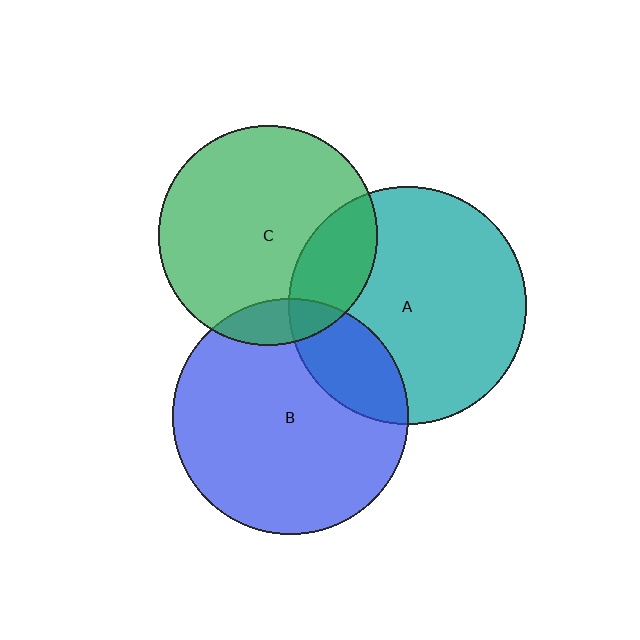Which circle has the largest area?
Circle A (teal).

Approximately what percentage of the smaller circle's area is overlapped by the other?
Approximately 10%.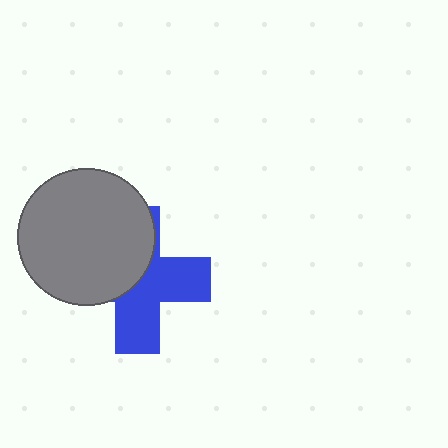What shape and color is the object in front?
The object in front is a gray circle.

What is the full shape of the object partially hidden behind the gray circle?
The partially hidden object is a blue cross.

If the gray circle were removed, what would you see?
You would see the complete blue cross.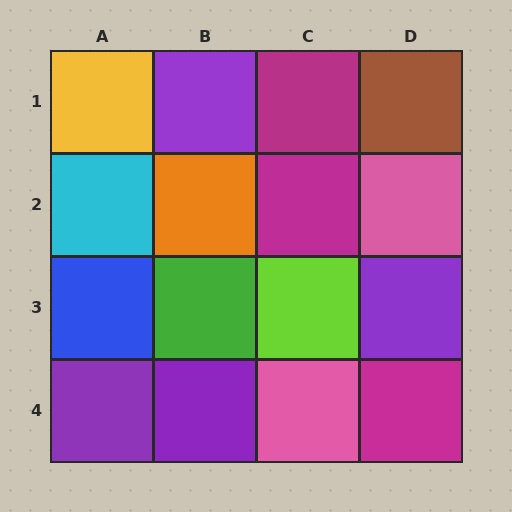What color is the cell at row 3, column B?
Green.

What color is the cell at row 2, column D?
Pink.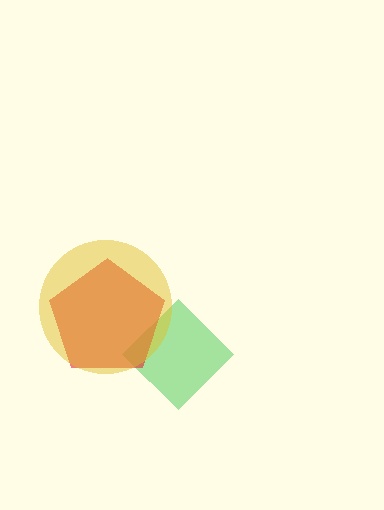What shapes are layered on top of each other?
The layered shapes are: a green diamond, a red pentagon, a yellow circle.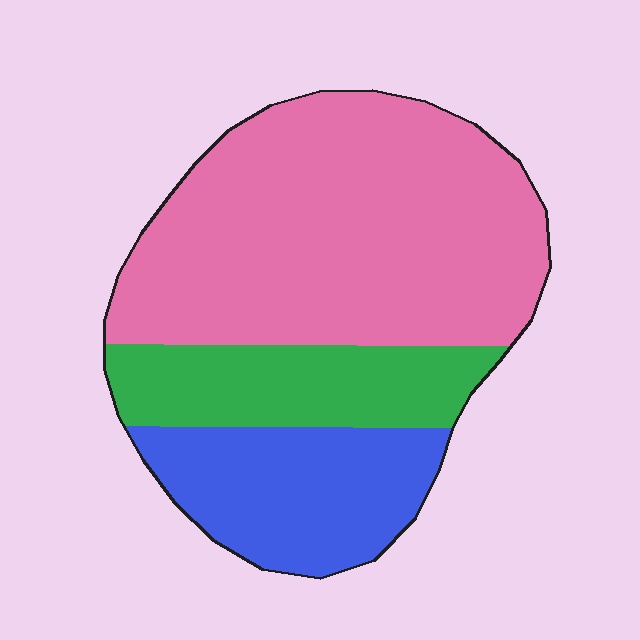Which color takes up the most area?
Pink, at roughly 60%.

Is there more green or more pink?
Pink.